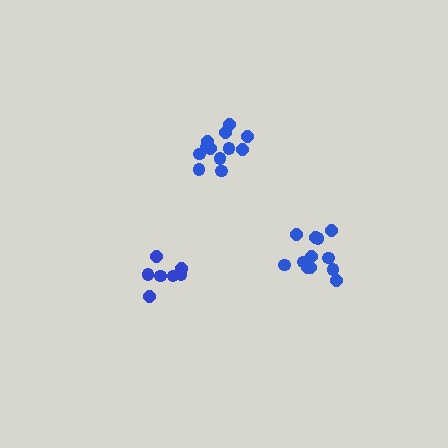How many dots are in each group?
Group 1: 12 dots, Group 2: 12 dots, Group 3: 7 dots (31 total).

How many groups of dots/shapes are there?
There are 3 groups.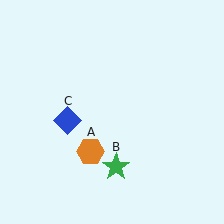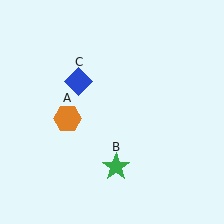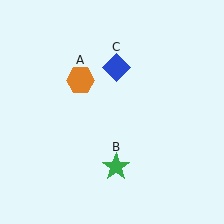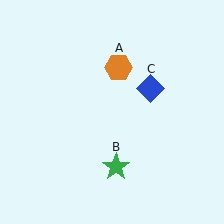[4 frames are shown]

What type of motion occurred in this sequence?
The orange hexagon (object A), blue diamond (object C) rotated clockwise around the center of the scene.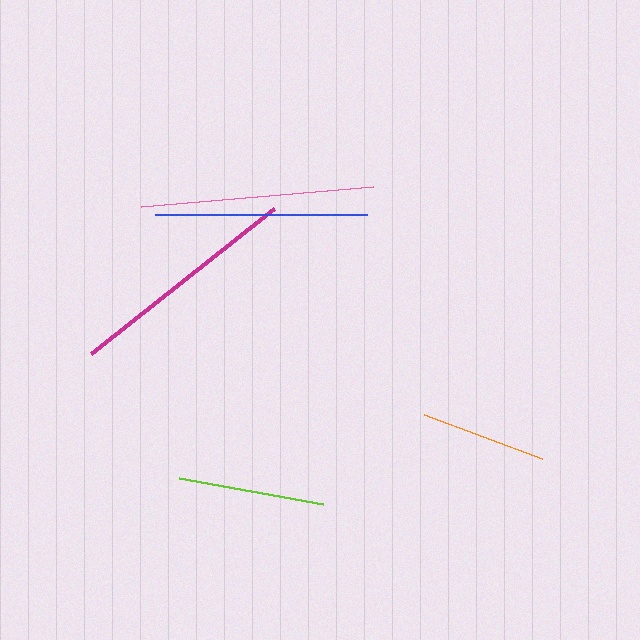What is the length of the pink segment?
The pink segment is approximately 232 pixels long.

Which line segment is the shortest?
The orange line is the shortest at approximately 126 pixels.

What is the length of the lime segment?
The lime segment is approximately 146 pixels long.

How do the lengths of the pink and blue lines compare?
The pink and blue lines are approximately the same length.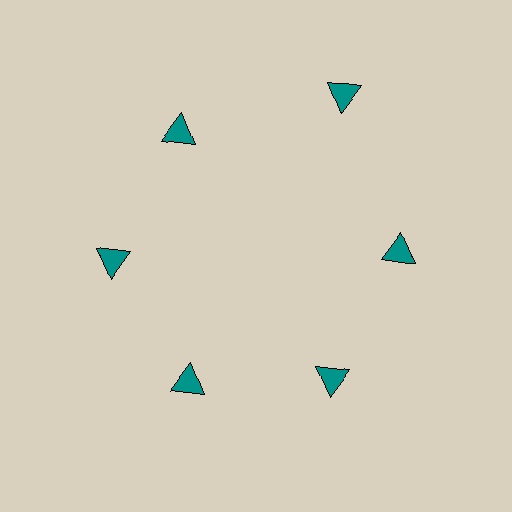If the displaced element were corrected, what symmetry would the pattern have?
It would have 6-fold rotational symmetry — the pattern would map onto itself every 60 degrees.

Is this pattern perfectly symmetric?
No. The 6 teal triangles are arranged in a ring, but one element near the 1 o'clock position is pushed outward from the center, breaking the 6-fold rotational symmetry.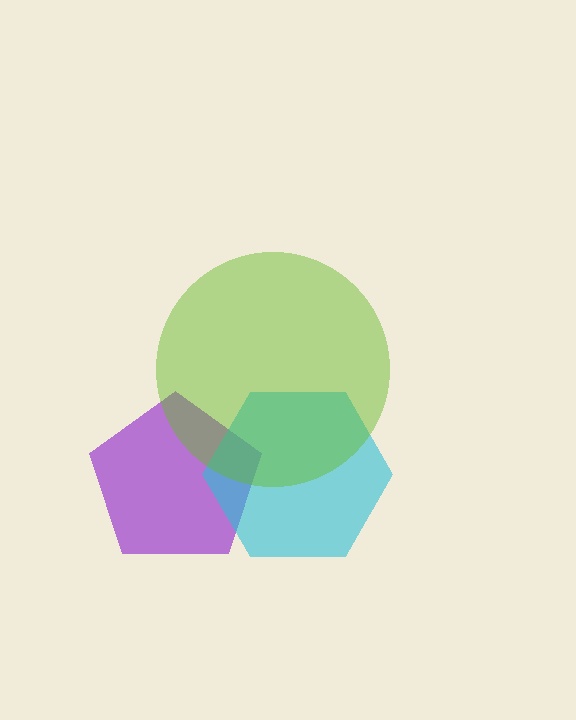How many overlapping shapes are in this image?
There are 3 overlapping shapes in the image.